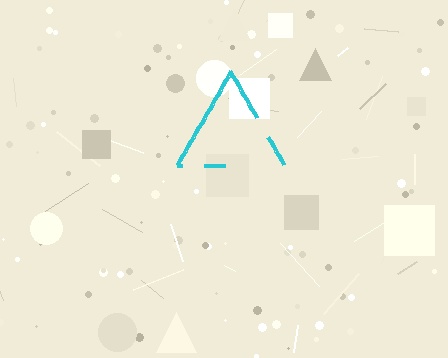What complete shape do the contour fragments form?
The contour fragments form a triangle.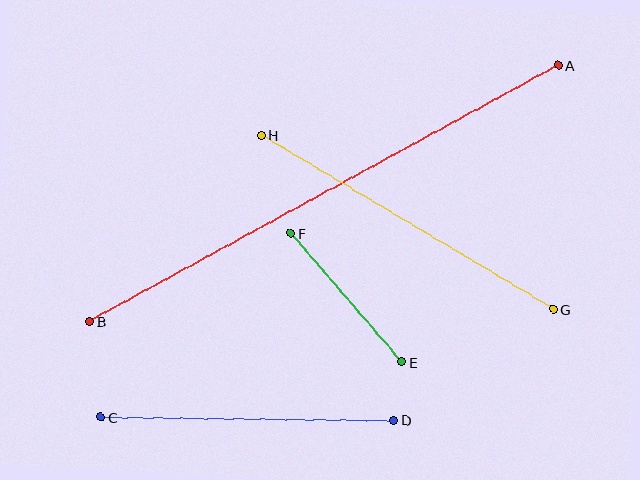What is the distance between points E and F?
The distance is approximately 170 pixels.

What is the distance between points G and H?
The distance is approximately 340 pixels.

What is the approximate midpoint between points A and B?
The midpoint is at approximately (324, 193) pixels.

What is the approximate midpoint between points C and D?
The midpoint is at approximately (247, 419) pixels.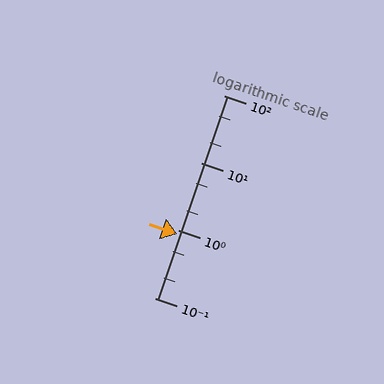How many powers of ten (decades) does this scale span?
The scale spans 3 decades, from 0.1 to 100.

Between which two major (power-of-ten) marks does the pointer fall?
The pointer is between 0.1 and 1.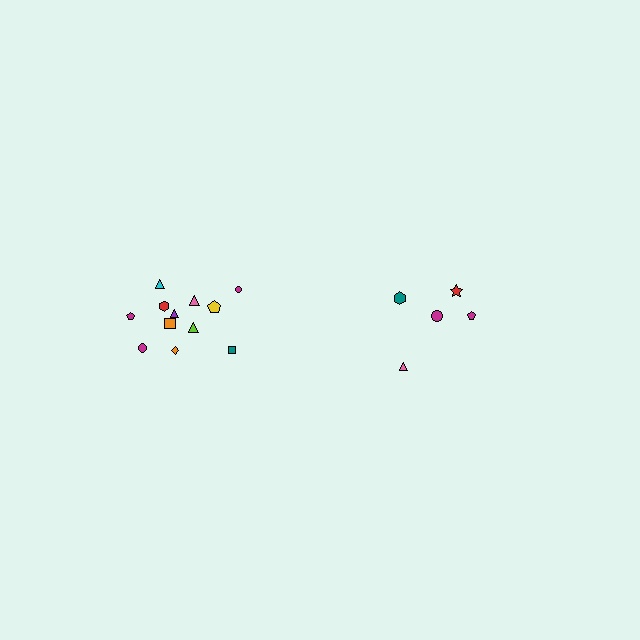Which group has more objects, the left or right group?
The left group.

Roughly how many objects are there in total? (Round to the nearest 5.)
Roughly 15 objects in total.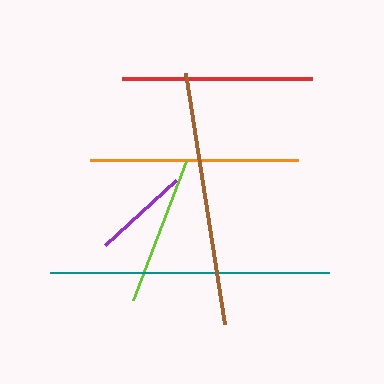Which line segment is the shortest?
The purple line is the shortest at approximately 96 pixels.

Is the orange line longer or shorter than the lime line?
The orange line is longer than the lime line.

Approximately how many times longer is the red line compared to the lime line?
The red line is approximately 1.3 times the length of the lime line.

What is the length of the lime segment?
The lime segment is approximately 149 pixels long.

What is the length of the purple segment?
The purple segment is approximately 96 pixels long.